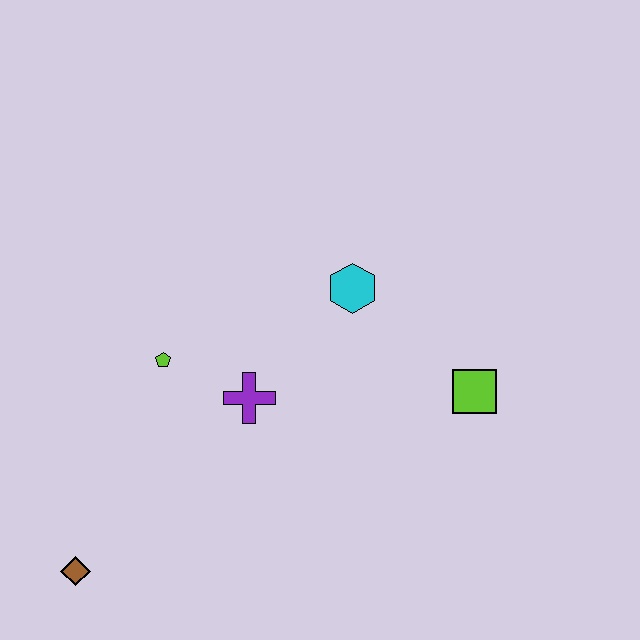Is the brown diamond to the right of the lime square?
No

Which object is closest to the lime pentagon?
The purple cross is closest to the lime pentagon.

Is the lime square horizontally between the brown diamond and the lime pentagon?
No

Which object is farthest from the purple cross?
The brown diamond is farthest from the purple cross.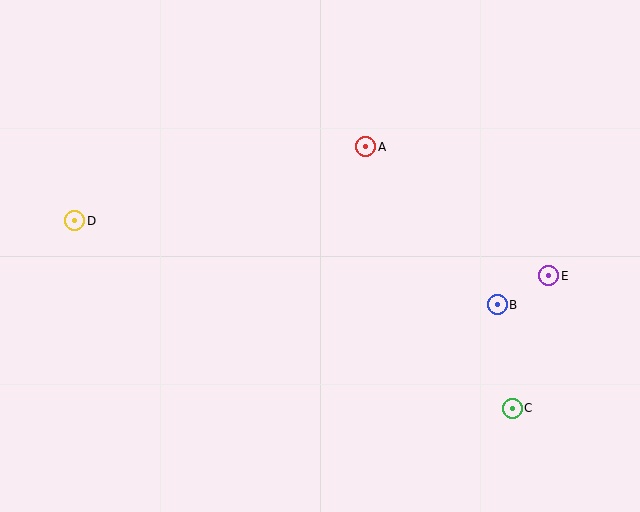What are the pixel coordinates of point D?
Point D is at (75, 221).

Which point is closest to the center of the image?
Point A at (366, 147) is closest to the center.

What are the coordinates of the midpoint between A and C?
The midpoint between A and C is at (439, 277).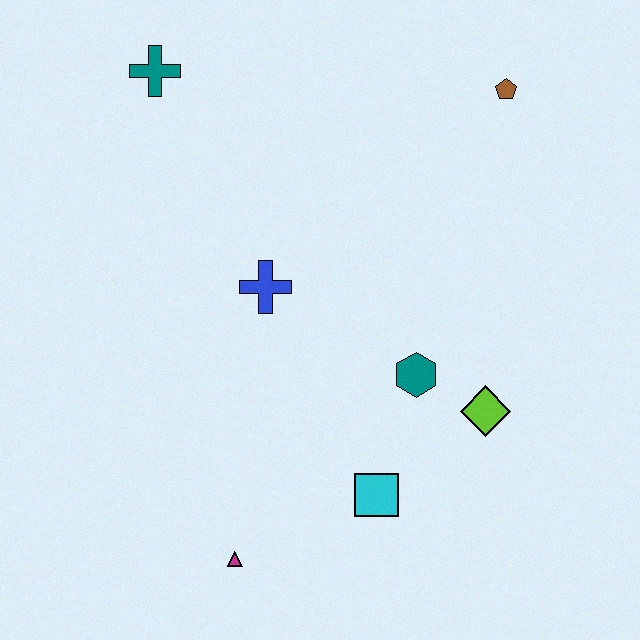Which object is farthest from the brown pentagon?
The magenta triangle is farthest from the brown pentagon.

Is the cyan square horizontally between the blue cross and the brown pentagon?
Yes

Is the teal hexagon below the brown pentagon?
Yes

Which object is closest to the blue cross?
The teal hexagon is closest to the blue cross.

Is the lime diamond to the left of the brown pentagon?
Yes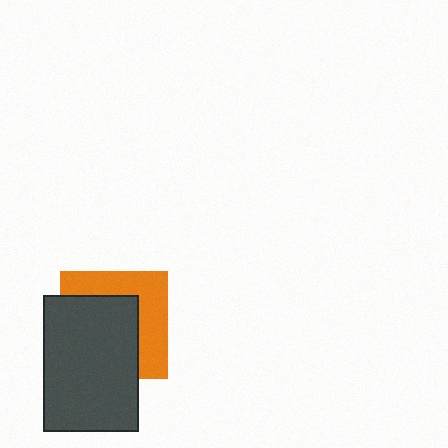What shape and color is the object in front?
The object in front is a dark gray rectangle.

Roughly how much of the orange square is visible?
A small part of it is visible (roughly 42%).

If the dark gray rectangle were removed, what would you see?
You would see the complete orange square.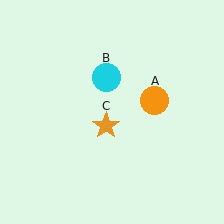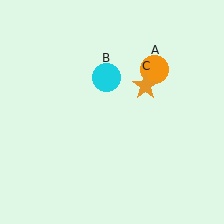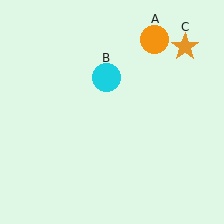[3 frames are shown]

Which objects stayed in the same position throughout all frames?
Cyan circle (object B) remained stationary.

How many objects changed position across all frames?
2 objects changed position: orange circle (object A), orange star (object C).